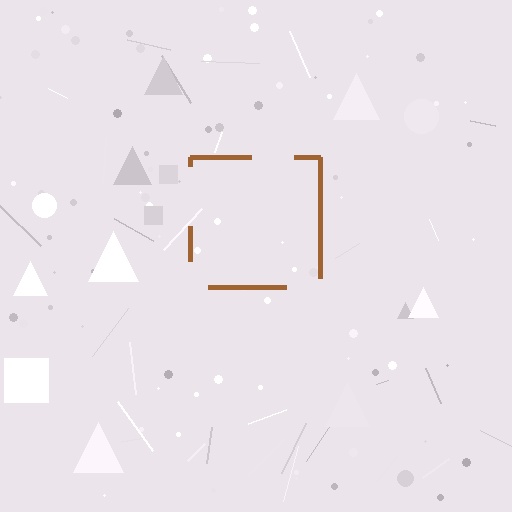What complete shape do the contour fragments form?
The contour fragments form a square.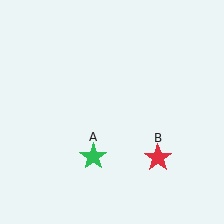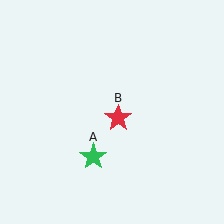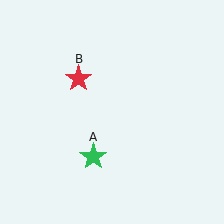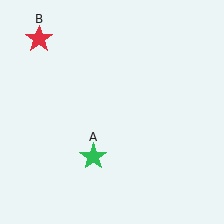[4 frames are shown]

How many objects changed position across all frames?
1 object changed position: red star (object B).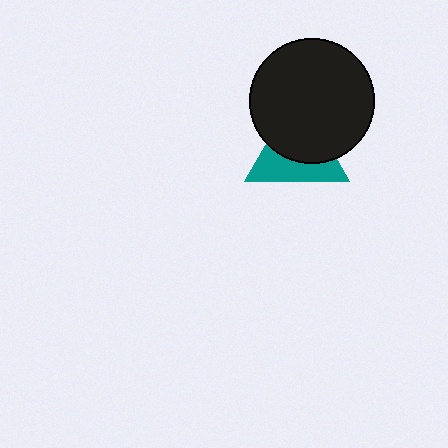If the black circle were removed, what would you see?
You would see the complete teal triangle.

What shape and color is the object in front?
The object in front is a black circle.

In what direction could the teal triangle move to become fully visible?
The teal triangle could move down. That would shift it out from behind the black circle entirely.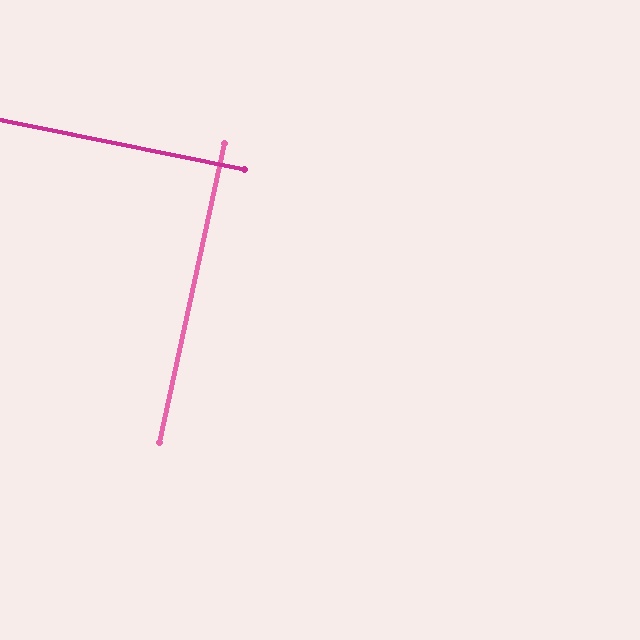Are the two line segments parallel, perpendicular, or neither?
Perpendicular — they meet at approximately 89°.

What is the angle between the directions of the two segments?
Approximately 89 degrees.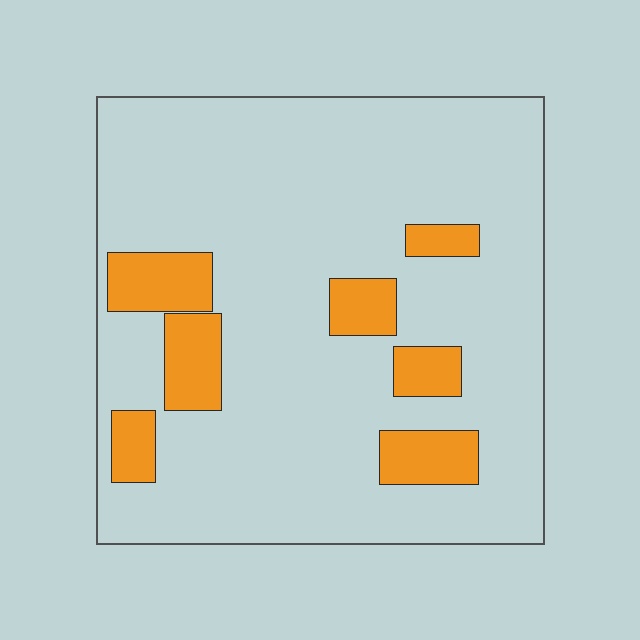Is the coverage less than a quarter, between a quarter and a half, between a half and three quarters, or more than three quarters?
Less than a quarter.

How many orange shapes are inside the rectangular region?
7.